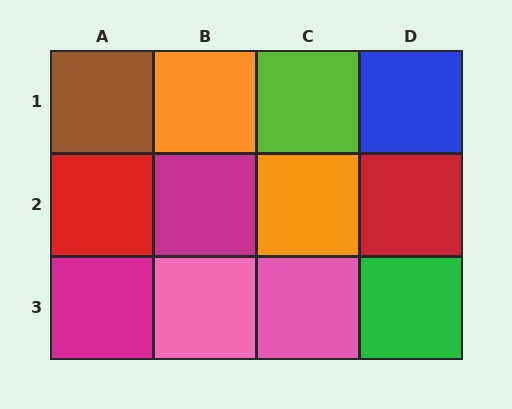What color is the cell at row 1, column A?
Brown.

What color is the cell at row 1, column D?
Blue.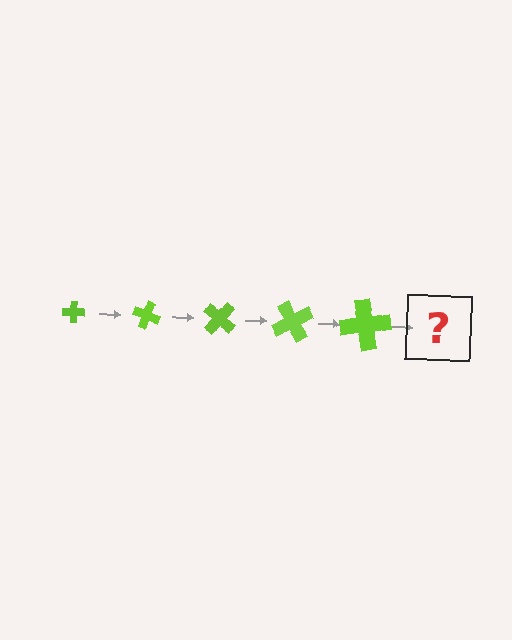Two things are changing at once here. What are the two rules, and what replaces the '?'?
The two rules are that the cross grows larger each step and it rotates 20 degrees each step. The '?' should be a cross, larger than the previous one and rotated 100 degrees from the start.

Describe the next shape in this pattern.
It should be a cross, larger than the previous one and rotated 100 degrees from the start.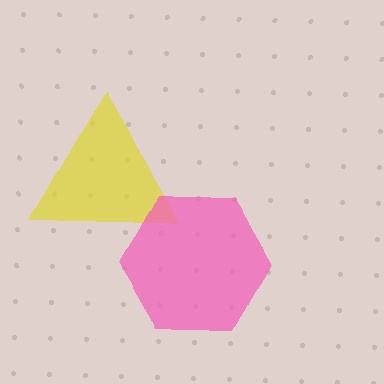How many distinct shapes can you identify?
There are 2 distinct shapes: a yellow triangle, a pink hexagon.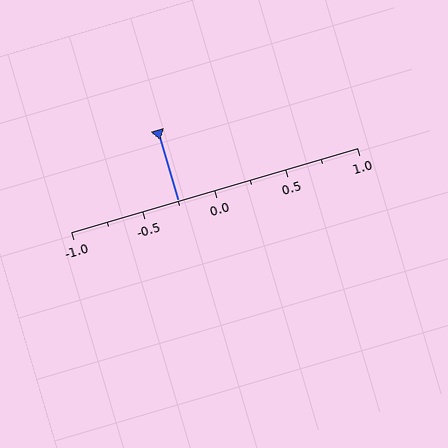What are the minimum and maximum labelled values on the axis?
The axis runs from -1.0 to 1.0.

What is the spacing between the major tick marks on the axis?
The major ticks are spaced 0.5 apart.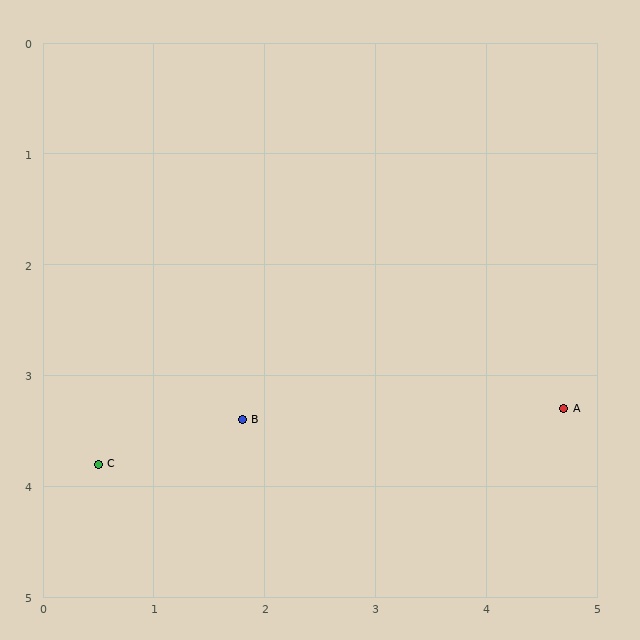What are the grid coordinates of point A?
Point A is at approximately (4.7, 3.3).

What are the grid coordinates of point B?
Point B is at approximately (1.8, 3.4).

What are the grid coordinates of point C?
Point C is at approximately (0.5, 3.8).